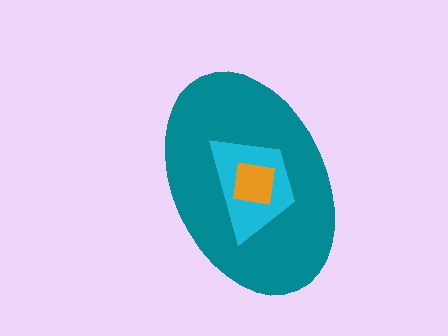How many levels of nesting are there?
3.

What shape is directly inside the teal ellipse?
The cyan trapezoid.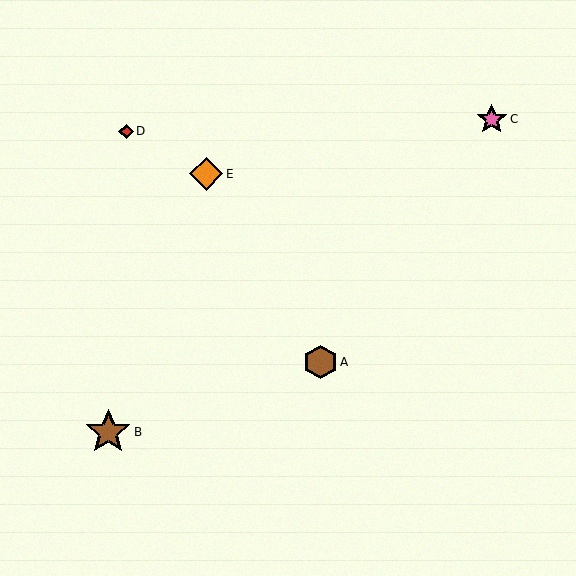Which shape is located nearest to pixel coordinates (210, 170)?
The orange diamond (labeled E) at (206, 174) is nearest to that location.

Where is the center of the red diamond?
The center of the red diamond is at (126, 131).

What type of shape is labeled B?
Shape B is a brown star.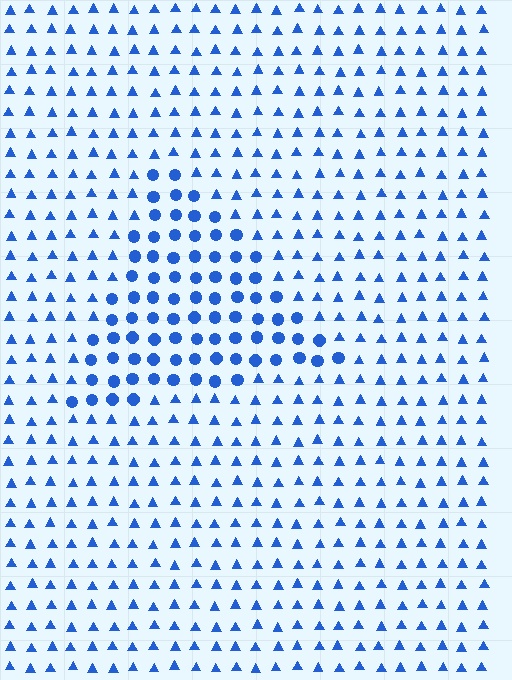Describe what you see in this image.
The image is filled with small blue elements arranged in a uniform grid. A triangle-shaped region contains circles, while the surrounding area contains triangles. The boundary is defined purely by the change in element shape.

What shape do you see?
I see a triangle.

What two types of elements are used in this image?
The image uses circles inside the triangle region and triangles outside it.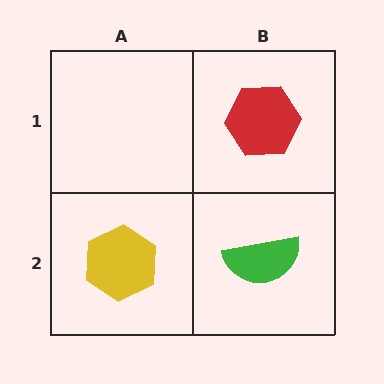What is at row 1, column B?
A red hexagon.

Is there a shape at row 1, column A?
No, that cell is empty.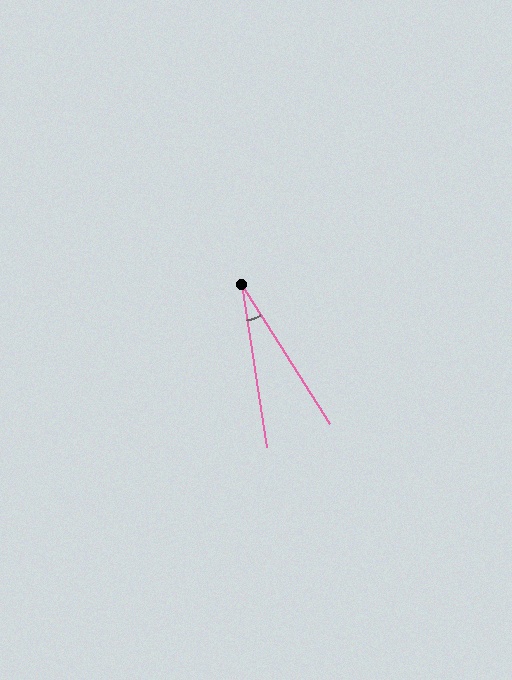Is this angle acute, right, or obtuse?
It is acute.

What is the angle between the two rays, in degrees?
Approximately 24 degrees.